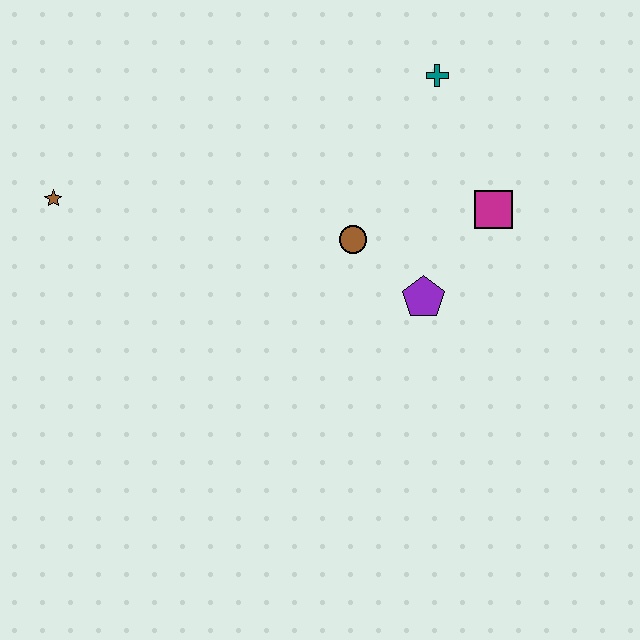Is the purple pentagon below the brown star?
Yes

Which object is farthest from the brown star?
The magenta square is farthest from the brown star.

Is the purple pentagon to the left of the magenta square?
Yes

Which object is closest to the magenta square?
The purple pentagon is closest to the magenta square.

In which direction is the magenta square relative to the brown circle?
The magenta square is to the right of the brown circle.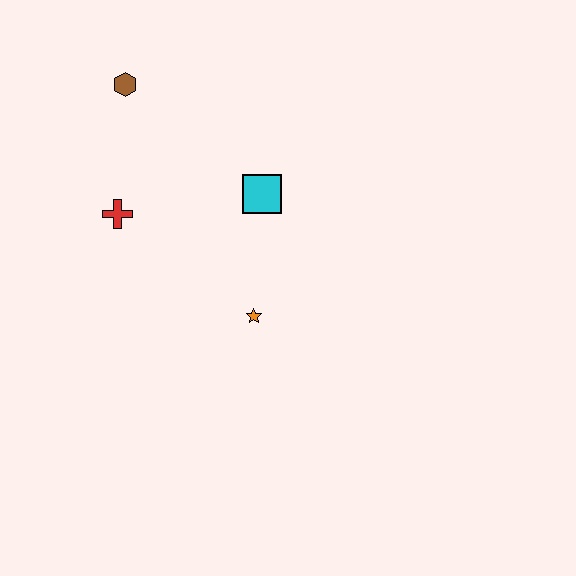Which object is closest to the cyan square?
The orange star is closest to the cyan square.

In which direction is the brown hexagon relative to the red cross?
The brown hexagon is above the red cross.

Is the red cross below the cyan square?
Yes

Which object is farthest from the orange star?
The brown hexagon is farthest from the orange star.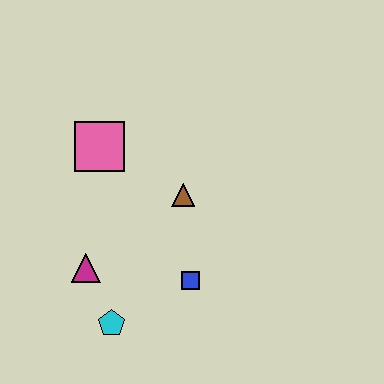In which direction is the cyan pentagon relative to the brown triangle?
The cyan pentagon is below the brown triangle.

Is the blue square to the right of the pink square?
Yes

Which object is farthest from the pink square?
The cyan pentagon is farthest from the pink square.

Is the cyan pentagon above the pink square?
No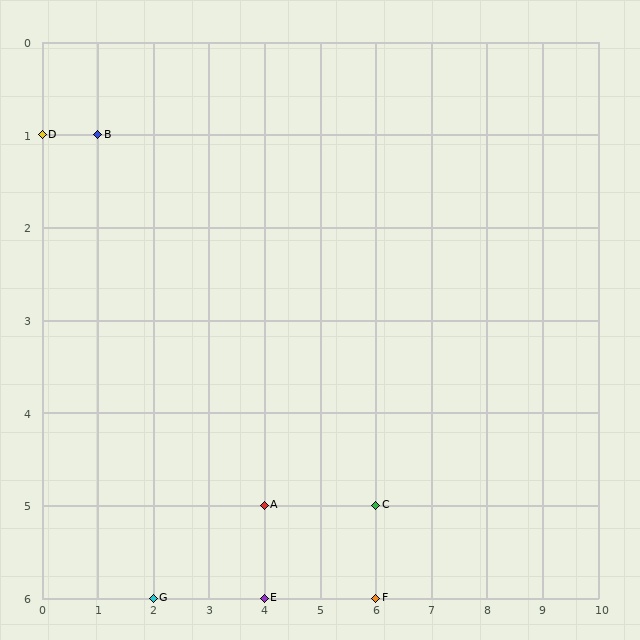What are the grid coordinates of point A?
Point A is at grid coordinates (4, 5).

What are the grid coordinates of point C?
Point C is at grid coordinates (6, 5).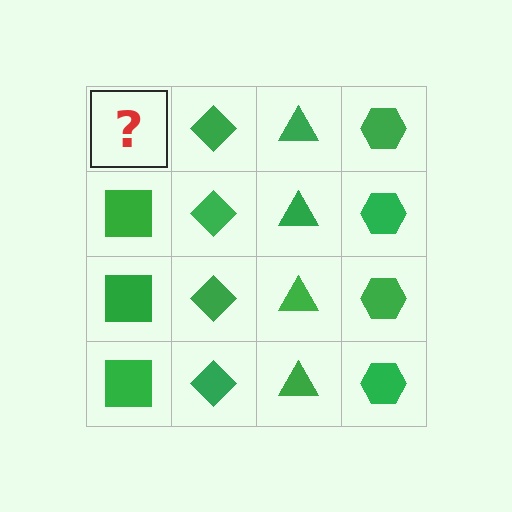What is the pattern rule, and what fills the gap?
The rule is that each column has a consistent shape. The gap should be filled with a green square.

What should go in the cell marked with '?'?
The missing cell should contain a green square.